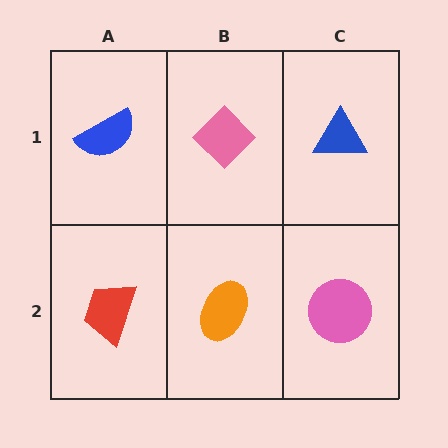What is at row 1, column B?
A pink diamond.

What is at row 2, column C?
A pink circle.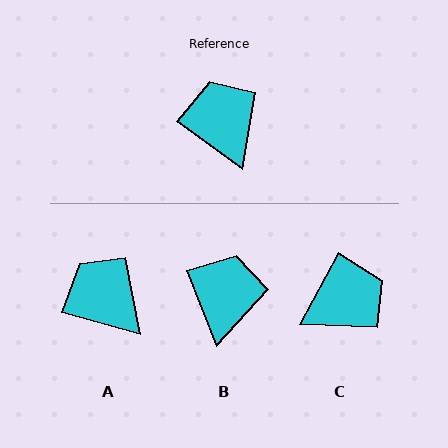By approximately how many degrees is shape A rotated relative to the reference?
Approximately 20 degrees counter-clockwise.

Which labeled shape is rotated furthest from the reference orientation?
C, about 82 degrees away.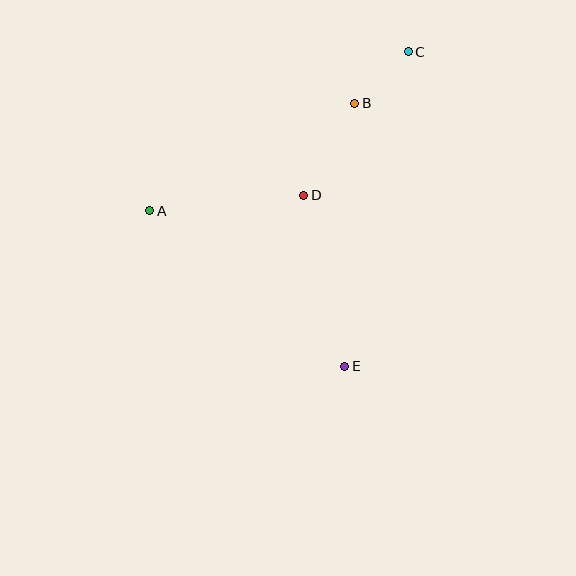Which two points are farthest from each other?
Points C and E are farthest from each other.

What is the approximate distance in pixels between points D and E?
The distance between D and E is approximately 176 pixels.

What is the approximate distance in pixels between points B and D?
The distance between B and D is approximately 105 pixels.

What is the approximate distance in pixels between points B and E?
The distance between B and E is approximately 263 pixels.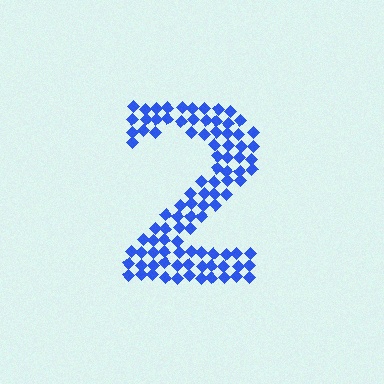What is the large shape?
The large shape is the digit 2.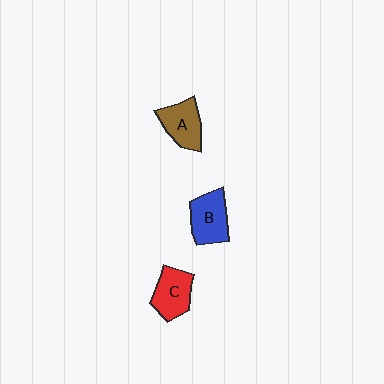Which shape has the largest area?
Shape B (blue).